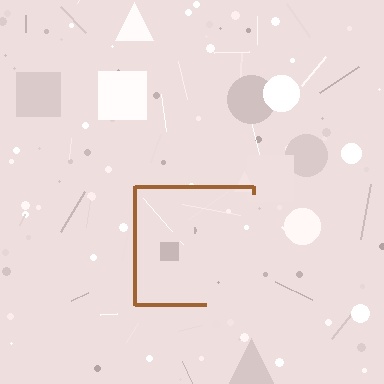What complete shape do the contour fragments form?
The contour fragments form a square.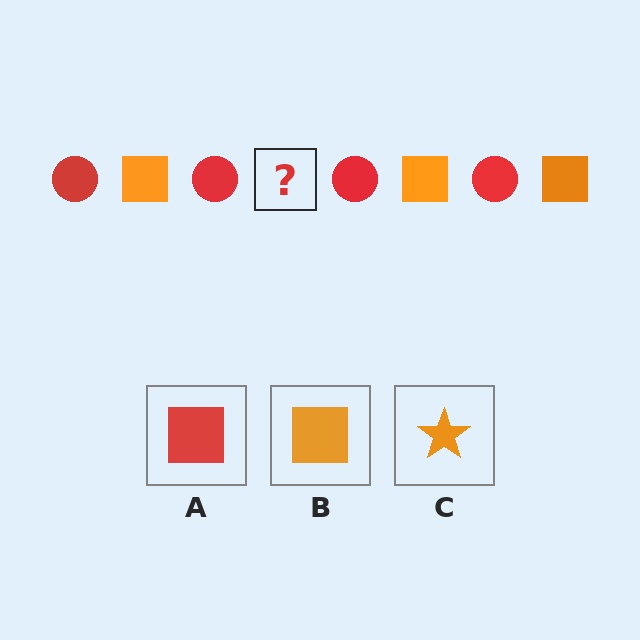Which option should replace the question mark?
Option B.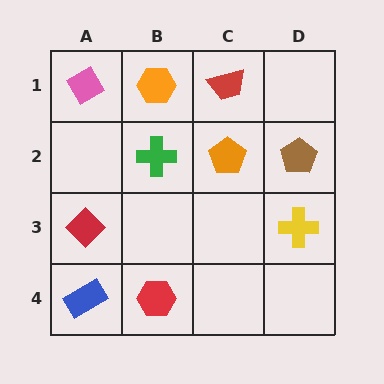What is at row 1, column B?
An orange hexagon.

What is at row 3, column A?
A red diamond.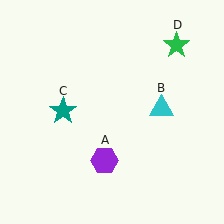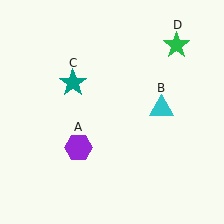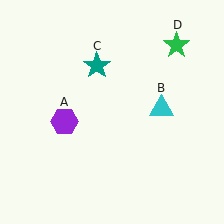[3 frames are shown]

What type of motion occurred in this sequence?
The purple hexagon (object A), teal star (object C) rotated clockwise around the center of the scene.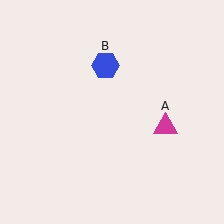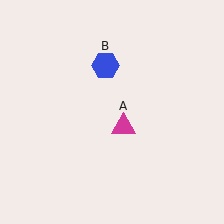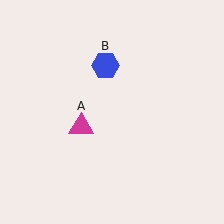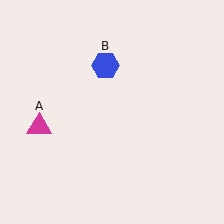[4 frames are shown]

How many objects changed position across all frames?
1 object changed position: magenta triangle (object A).